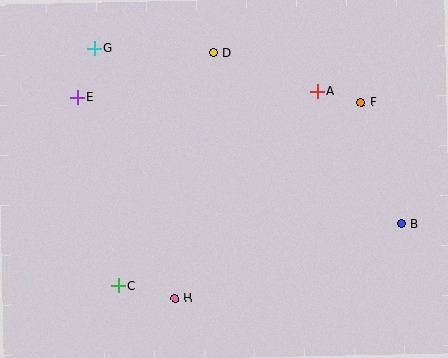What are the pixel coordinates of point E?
Point E is at (77, 97).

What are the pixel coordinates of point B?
Point B is at (401, 224).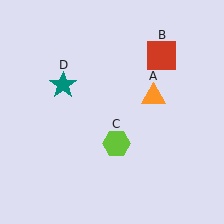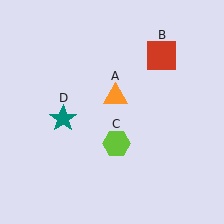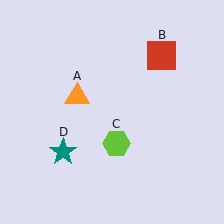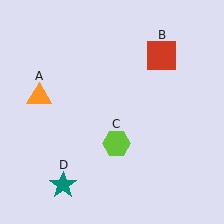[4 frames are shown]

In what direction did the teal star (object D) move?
The teal star (object D) moved down.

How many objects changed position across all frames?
2 objects changed position: orange triangle (object A), teal star (object D).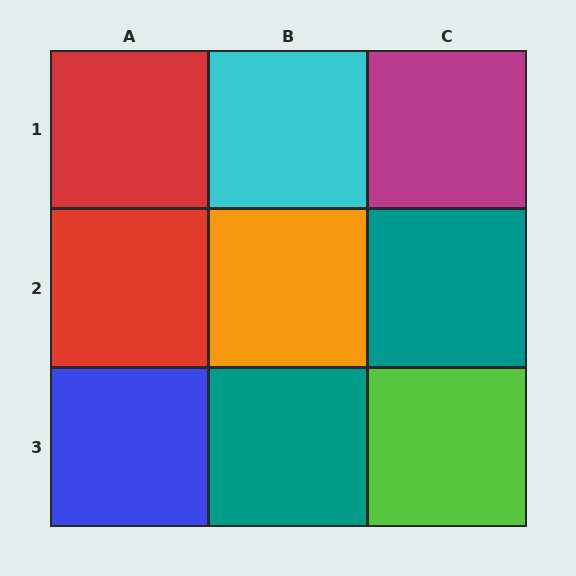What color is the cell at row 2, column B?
Orange.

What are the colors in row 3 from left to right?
Blue, teal, lime.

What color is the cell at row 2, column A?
Red.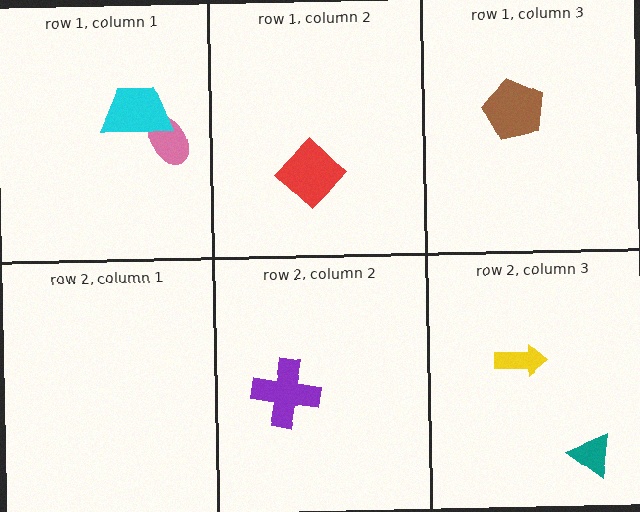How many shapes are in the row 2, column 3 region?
2.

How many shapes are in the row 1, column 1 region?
2.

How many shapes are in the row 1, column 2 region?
1.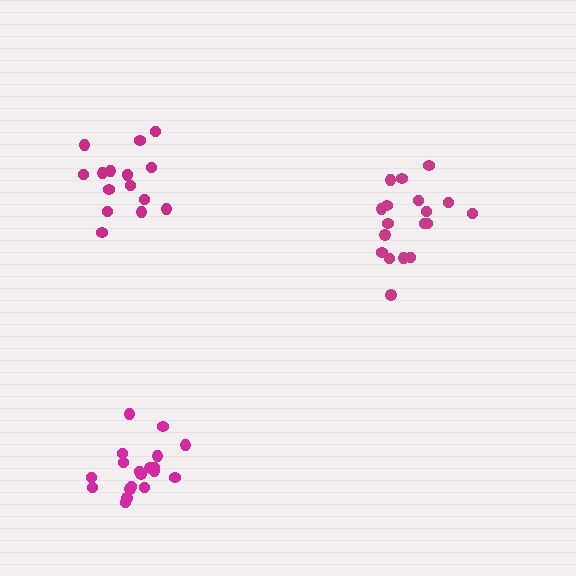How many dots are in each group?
Group 1: 18 dots, Group 2: 19 dots, Group 3: 16 dots (53 total).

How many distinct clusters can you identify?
There are 3 distinct clusters.